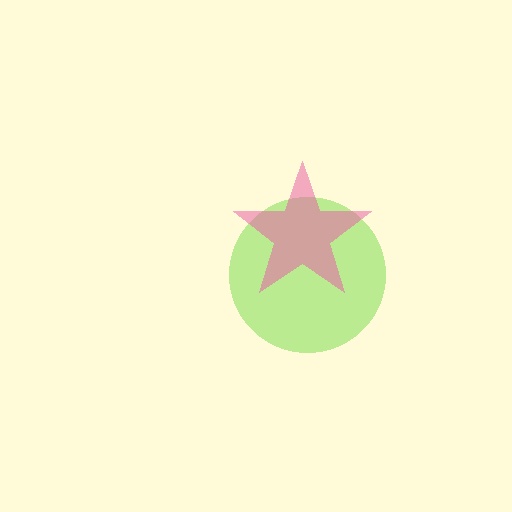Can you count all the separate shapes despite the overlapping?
Yes, there are 2 separate shapes.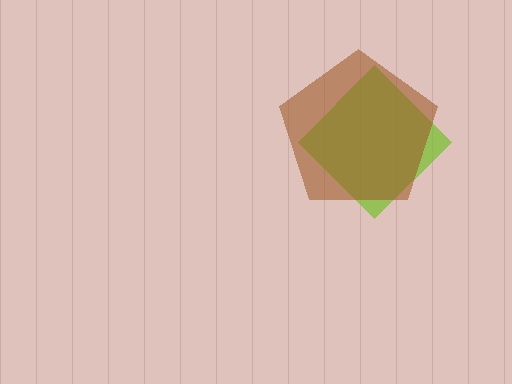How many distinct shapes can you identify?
There are 2 distinct shapes: a lime diamond, a brown pentagon.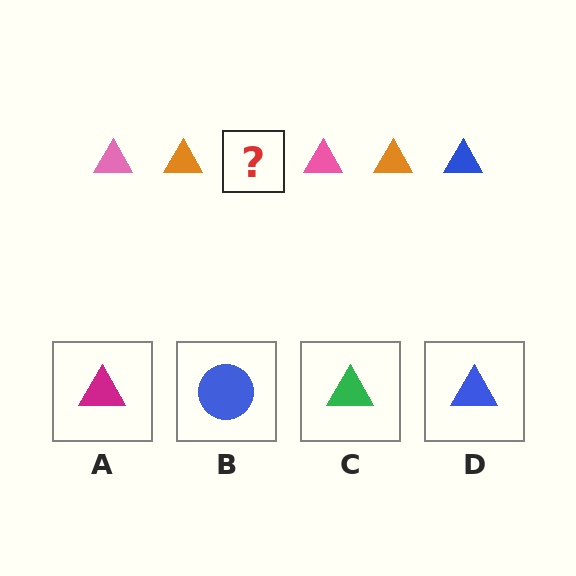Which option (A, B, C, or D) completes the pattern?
D.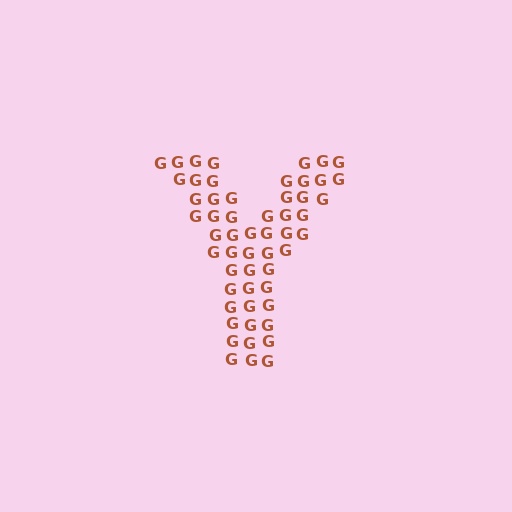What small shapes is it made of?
It is made of small letter G's.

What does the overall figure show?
The overall figure shows the letter Y.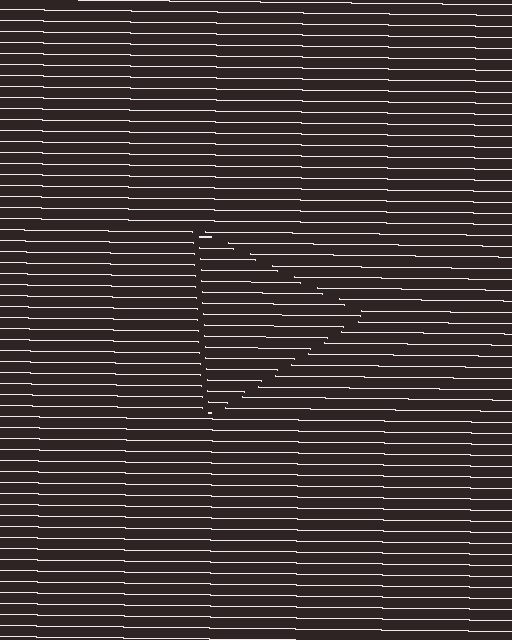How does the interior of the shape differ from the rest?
The interior of the shape contains the same grating, shifted by half a period — the contour is defined by the phase discontinuity where line-ends from the inner and outer gratings abut.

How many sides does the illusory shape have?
3 sides — the line-ends trace a triangle.